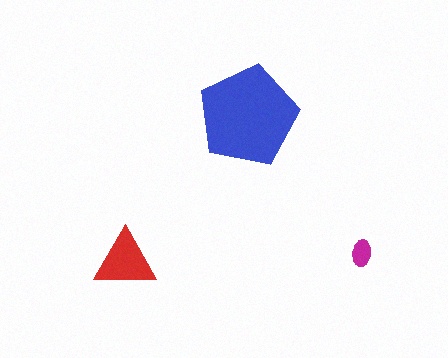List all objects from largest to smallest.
The blue pentagon, the red triangle, the magenta ellipse.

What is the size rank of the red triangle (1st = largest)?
2nd.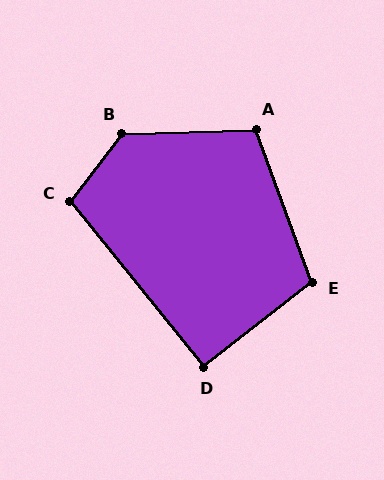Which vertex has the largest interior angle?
B, at approximately 129 degrees.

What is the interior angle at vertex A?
Approximately 109 degrees (obtuse).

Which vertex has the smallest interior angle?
D, at approximately 91 degrees.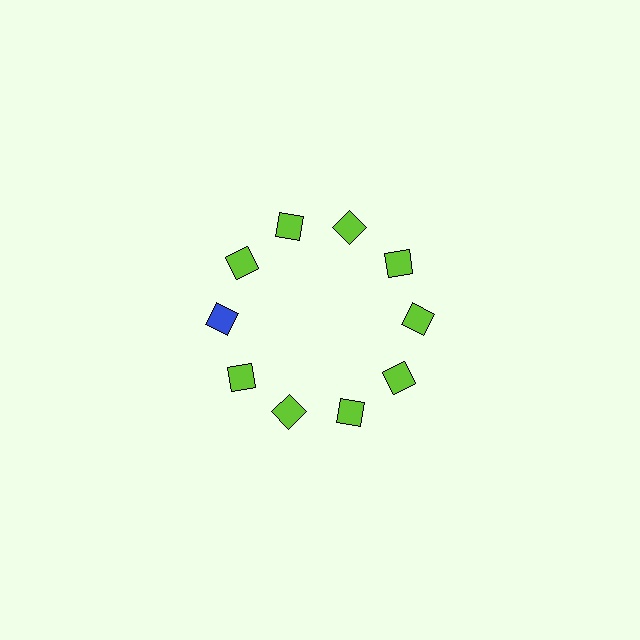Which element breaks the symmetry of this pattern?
The blue square at roughly the 9 o'clock position breaks the symmetry. All other shapes are lime squares.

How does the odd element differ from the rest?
It has a different color: blue instead of lime.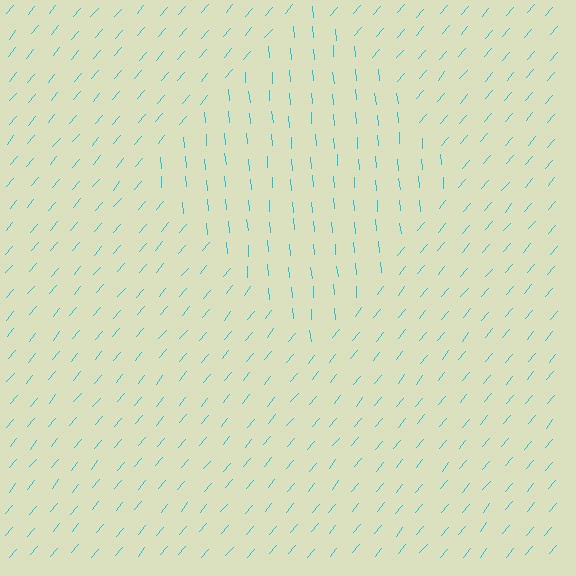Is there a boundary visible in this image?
Yes, there is a texture boundary formed by a change in line orientation.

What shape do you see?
I see a diamond.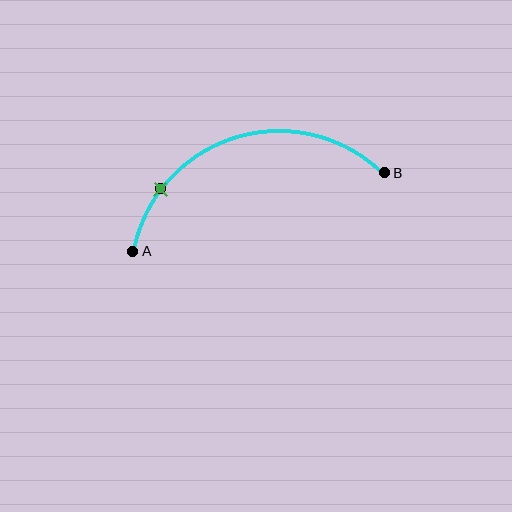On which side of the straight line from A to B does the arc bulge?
The arc bulges above the straight line connecting A and B.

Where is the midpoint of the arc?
The arc midpoint is the point on the curve farthest from the straight line joining A and B. It sits above that line.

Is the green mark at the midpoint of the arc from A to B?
No. The green mark lies on the arc but is closer to endpoint A. The arc midpoint would be at the point on the curve equidistant along the arc from both A and B.